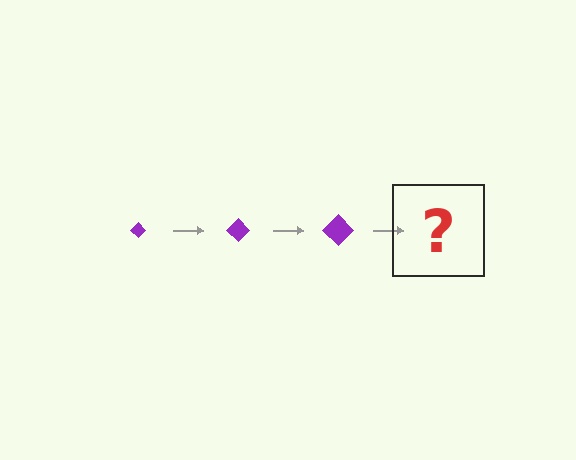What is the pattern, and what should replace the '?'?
The pattern is that the diamond gets progressively larger each step. The '?' should be a purple diamond, larger than the previous one.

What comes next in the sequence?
The next element should be a purple diamond, larger than the previous one.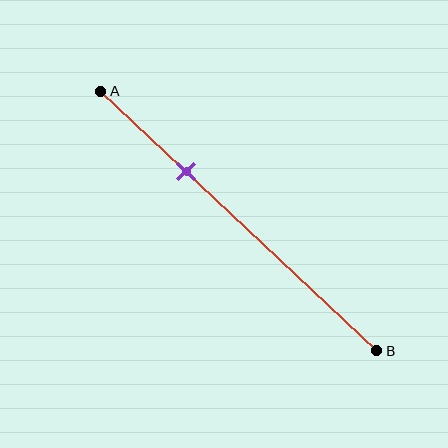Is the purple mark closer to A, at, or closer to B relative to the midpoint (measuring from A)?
The purple mark is closer to point A than the midpoint of segment AB.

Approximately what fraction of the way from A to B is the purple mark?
The purple mark is approximately 30% of the way from A to B.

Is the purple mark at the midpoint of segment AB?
No, the mark is at about 30% from A, not at the 50% midpoint.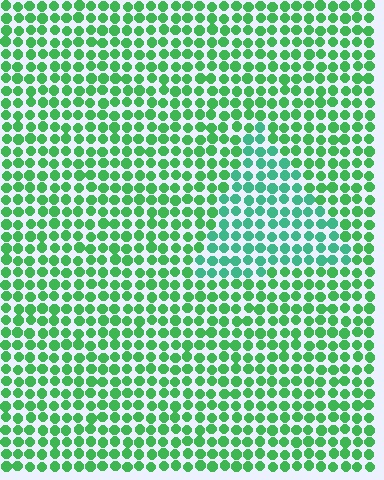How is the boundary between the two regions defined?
The boundary is defined purely by a slight shift in hue (about 27 degrees). Spacing, size, and orientation are identical on both sides.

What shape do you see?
I see a triangle.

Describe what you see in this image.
The image is filled with small green elements in a uniform arrangement. A triangle-shaped region is visible where the elements are tinted to a slightly different hue, forming a subtle color boundary.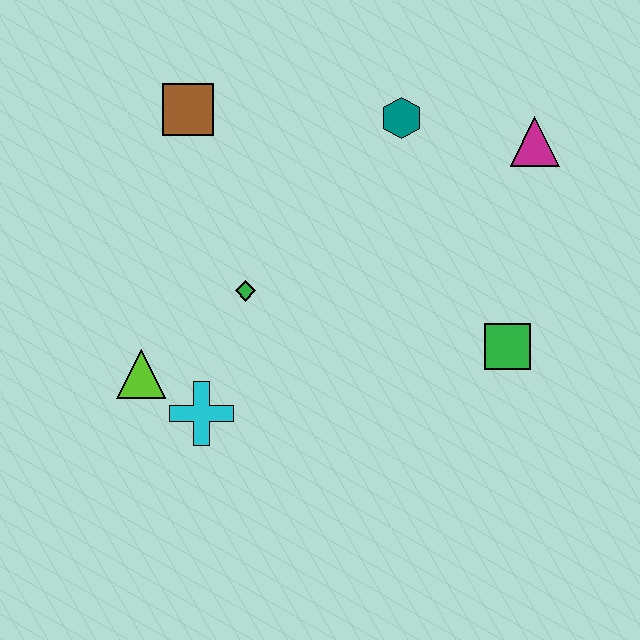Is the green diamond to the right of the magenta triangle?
No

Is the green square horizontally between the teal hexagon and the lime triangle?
No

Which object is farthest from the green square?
The brown square is farthest from the green square.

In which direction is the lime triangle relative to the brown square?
The lime triangle is below the brown square.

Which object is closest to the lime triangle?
The cyan cross is closest to the lime triangle.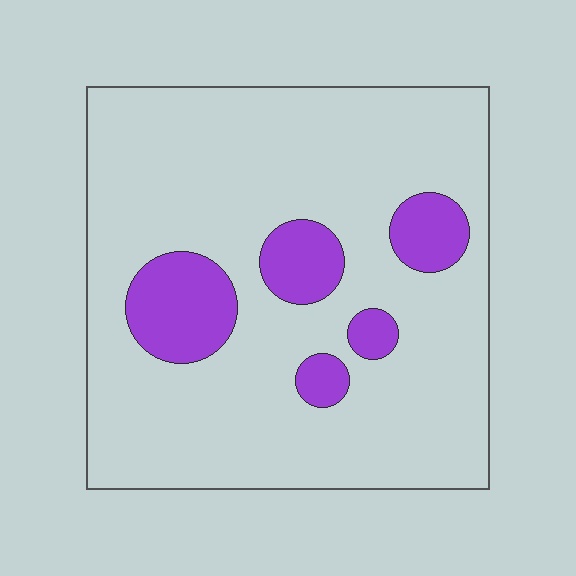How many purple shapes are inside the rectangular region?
5.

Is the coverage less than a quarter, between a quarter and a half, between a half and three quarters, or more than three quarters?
Less than a quarter.